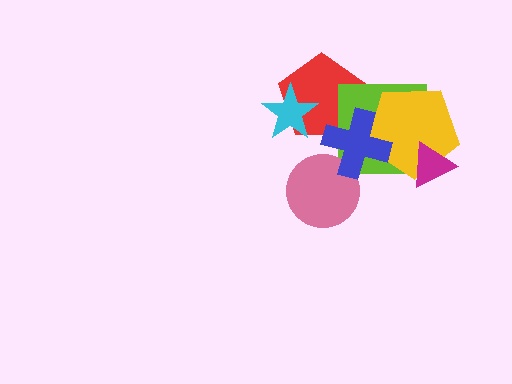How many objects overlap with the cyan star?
1 object overlaps with the cyan star.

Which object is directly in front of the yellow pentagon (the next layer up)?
The magenta triangle is directly in front of the yellow pentagon.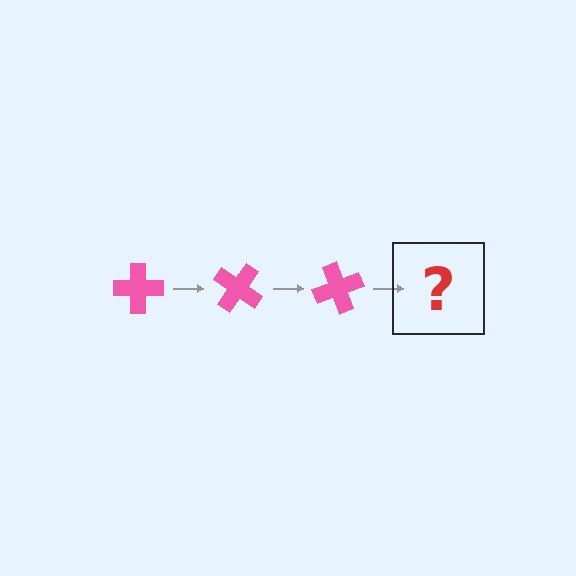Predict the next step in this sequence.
The next step is a pink cross rotated 105 degrees.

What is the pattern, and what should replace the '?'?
The pattern is that the cross rotates 35 degrees each step. The '?' should be a pink cross rotated 105 degrees.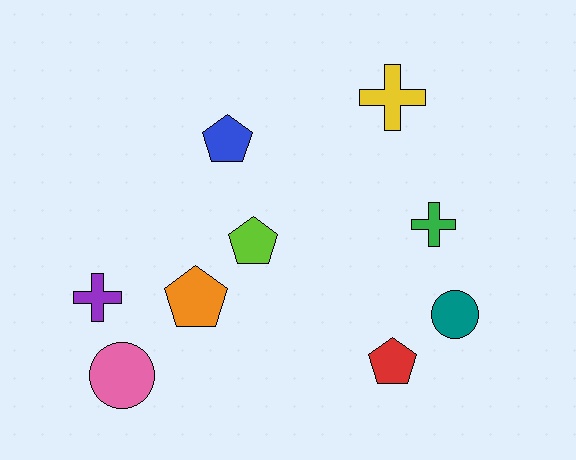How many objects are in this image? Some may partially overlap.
There are 9 objects.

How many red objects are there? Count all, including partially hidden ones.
There is 1 red object.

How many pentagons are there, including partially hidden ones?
There are 4 pentagons.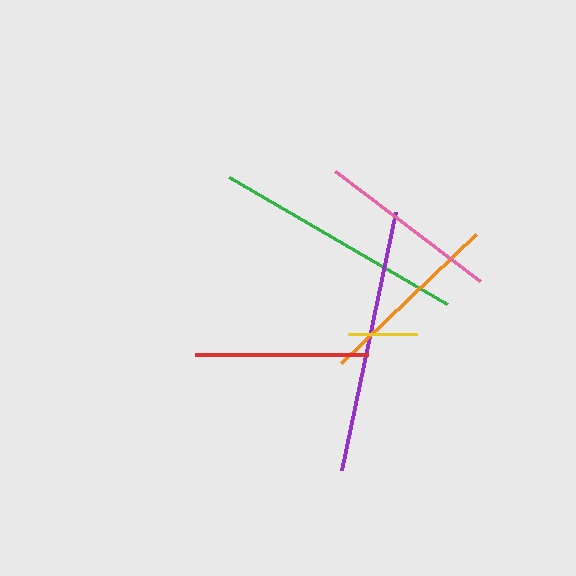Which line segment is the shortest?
The yellow line is the shortest at approximately 69 pixels.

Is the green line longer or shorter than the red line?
The green line is longer than the red line.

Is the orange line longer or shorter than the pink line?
The orange line is longer than the pink line.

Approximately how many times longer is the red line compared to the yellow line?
The red line is approximately 2.5 times the length of the yellow line.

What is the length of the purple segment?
The purple segment is approximately 264 pixels long.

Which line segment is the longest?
The purple line is the longest at approximately 264 pixels.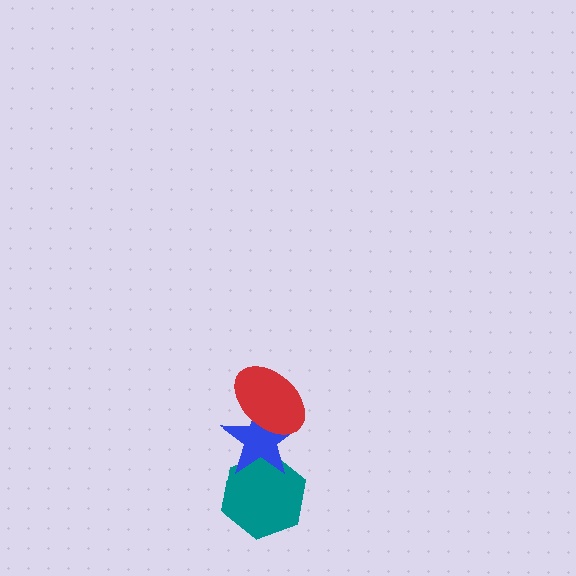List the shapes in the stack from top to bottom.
From top to bottom: the red ellipse, the blue star, the teal hexagon.